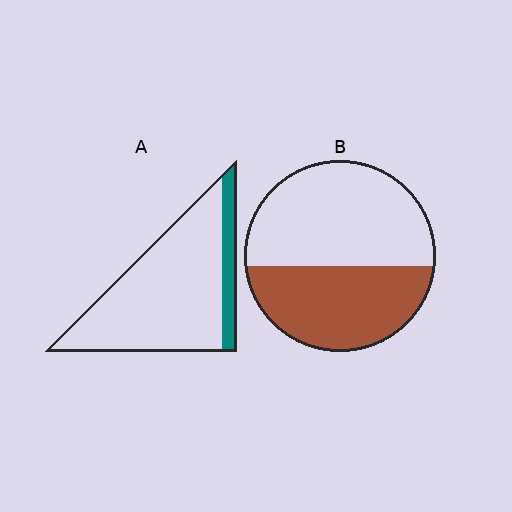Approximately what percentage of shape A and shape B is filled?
A is approximately 15% and B is approximately 45%.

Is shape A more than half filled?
No.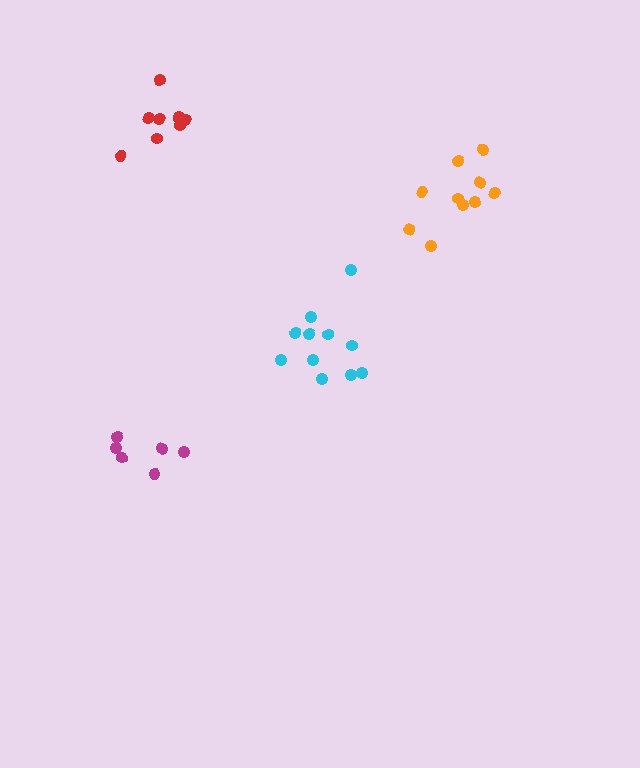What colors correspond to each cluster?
The clusters are colored: red, magenta, orange, cyan.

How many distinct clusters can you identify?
There are 4 distinct clusters.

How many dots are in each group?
Group 1: 8 dots, Group 2: 6 dots, Group 3: 10 dots, Group 4: 11 dots (35 total).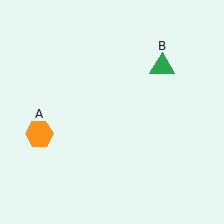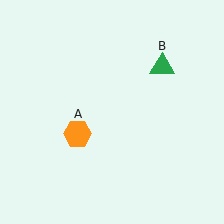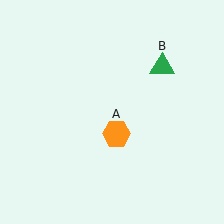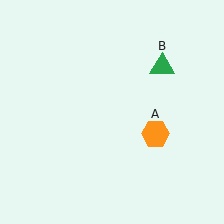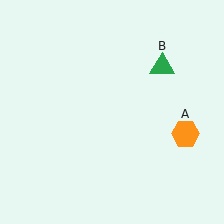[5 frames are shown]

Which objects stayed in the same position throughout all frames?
Green triangle (object B) remained stationary.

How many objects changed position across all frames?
1 object changed position: orange hexagon (object A).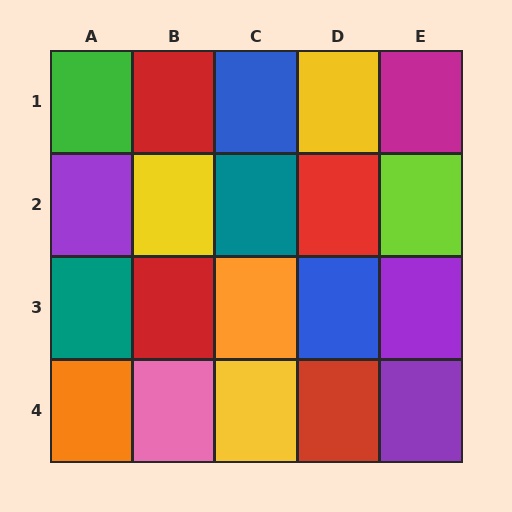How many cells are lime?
1 cell is lime.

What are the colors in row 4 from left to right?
Orange, pink, yellow, red, purple.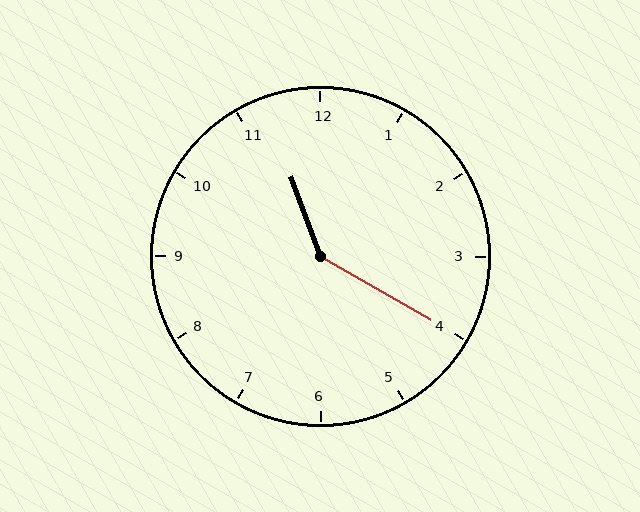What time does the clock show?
11:20.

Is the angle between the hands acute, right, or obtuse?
It is obtuse.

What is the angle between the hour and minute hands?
Approximately 140 degrees.